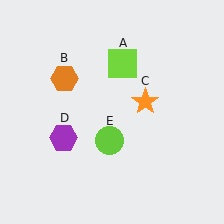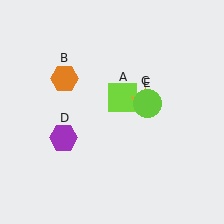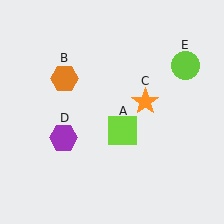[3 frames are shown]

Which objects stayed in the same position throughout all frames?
Orange hexagon (object B) and orange star (object C) and purple hexagon (object D) remained stationary.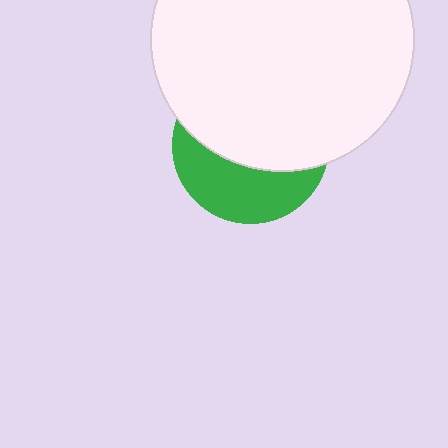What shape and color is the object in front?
The object in front is a white circle.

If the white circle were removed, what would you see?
You would see the complete green circle.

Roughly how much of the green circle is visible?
A small part of it is visible (roughly 39%).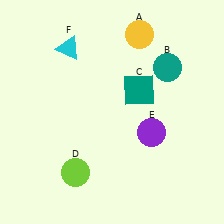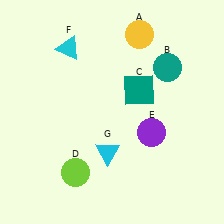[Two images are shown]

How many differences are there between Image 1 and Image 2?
There is 1 difference between the two images.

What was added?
A cyan triangle (G) was added in Image 2.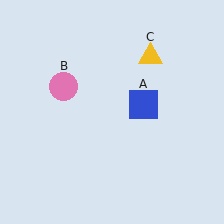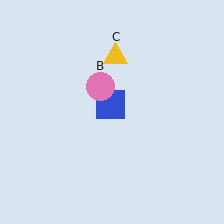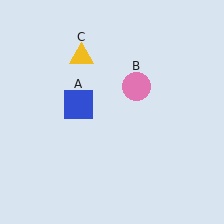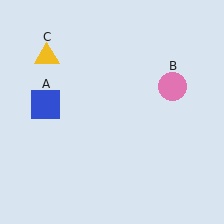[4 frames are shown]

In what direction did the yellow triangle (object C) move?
The yellow triangle (object C) moved left.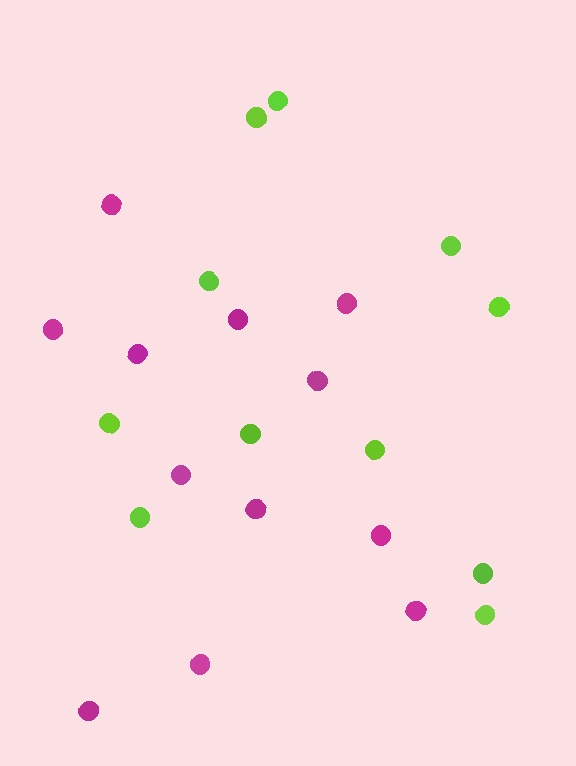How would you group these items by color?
There are 2 groups: one group of magenta circles (12) and one group of lime circles (11).